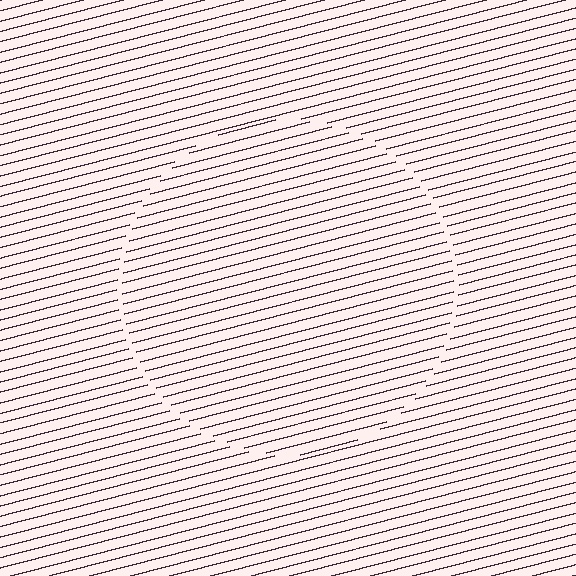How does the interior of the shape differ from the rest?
The interior of the shape contains the same grating, shifted by half a period — the contour is defined by the phase discontinuity where line-ends from the inner and outer gratings abut.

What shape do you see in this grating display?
An illusory circle. The interior of the shape contains the same grating, shifted by half a period — the contour is defined by the phase discontinuity where line-ends from the inner and outer gratings abut.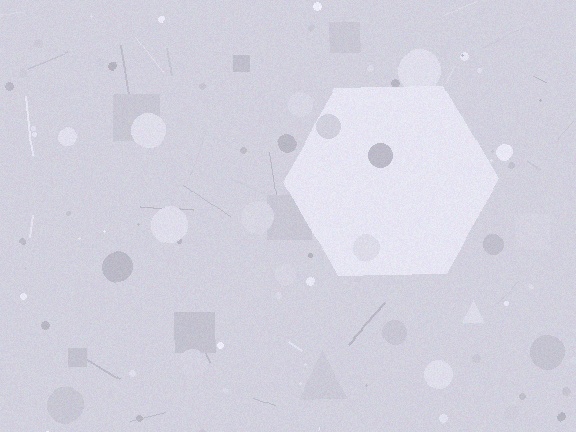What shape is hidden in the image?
A hexagon is hidden in the image.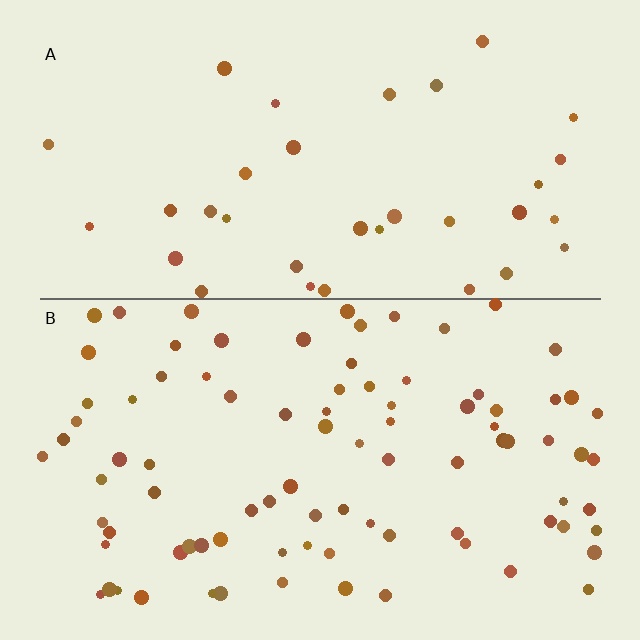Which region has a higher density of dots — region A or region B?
B (the bottom).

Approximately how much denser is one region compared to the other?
Approximately 2.5× — region B over region A.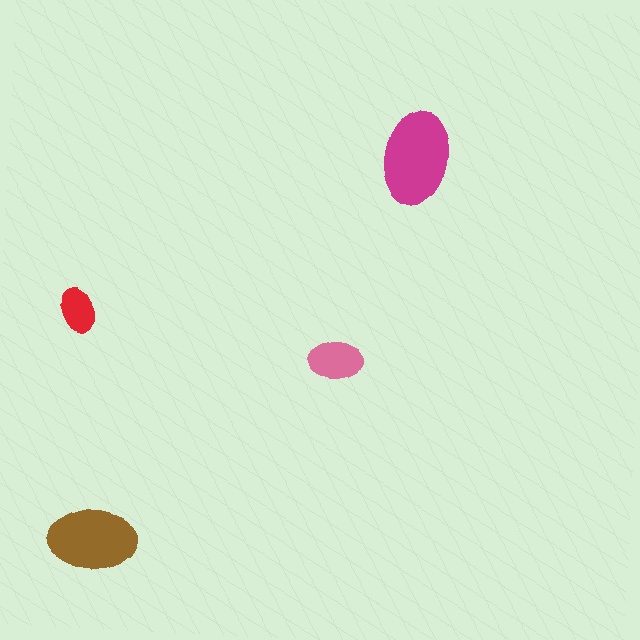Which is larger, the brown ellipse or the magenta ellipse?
The magenta one.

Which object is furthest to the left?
The red ellipse is leftmost.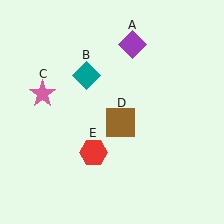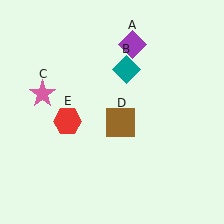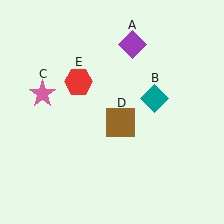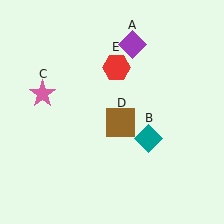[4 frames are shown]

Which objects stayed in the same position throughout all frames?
Purple diamond (object A) and pink star (object C) and brown square (object D) remained stationary.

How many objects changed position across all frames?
2 objects changed position: teal diamond (object B), red hexagon (object E).